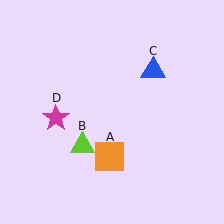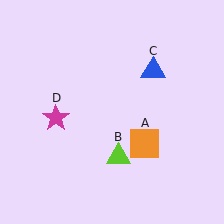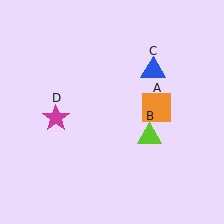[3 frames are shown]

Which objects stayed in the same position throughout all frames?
Blue triangle (object C) and magenta star (object D) remained stationary.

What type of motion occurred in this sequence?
The orange square (object A), lime triangle (object B) rotated counterclockwise around the center of the scene.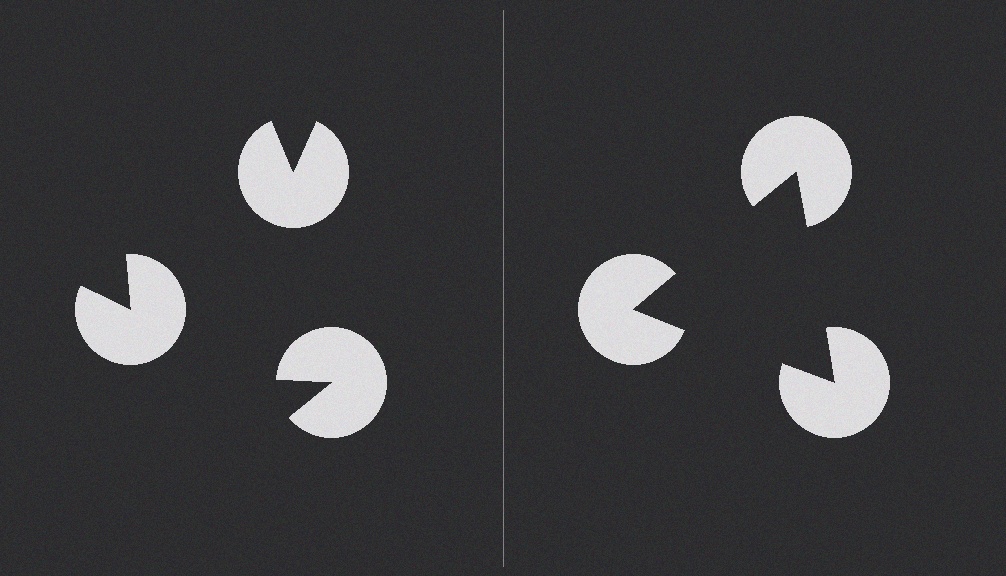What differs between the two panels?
The pac-man discs are positioned identically on both sides; only the wedge orientations differ. On the right they align to a triangle; on the left they are misaligned.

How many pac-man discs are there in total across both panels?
6 — 3 on each side.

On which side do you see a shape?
An illusory triangle appears on the right side. On the left side the wedge cuts are rotated, so no coherent shape forms.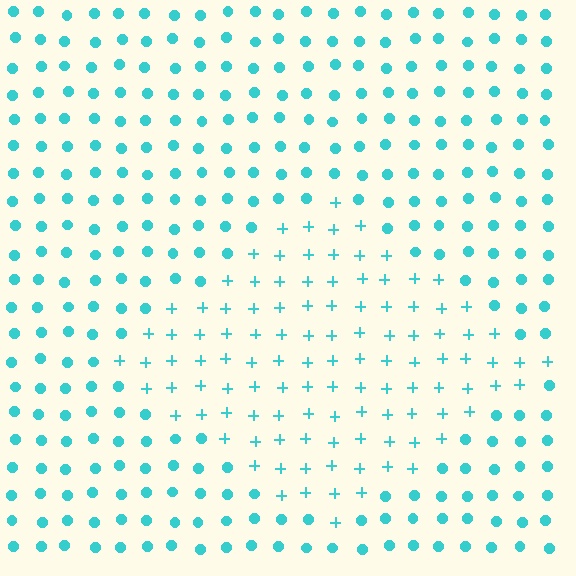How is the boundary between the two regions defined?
The boundary is defined by a change in element shape: plus signs inside vs. circles outside. All elements share the same color and spacing.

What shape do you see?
I see a diamond.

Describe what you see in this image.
The image is filled with small cyan elements arranged in a uniform grid. A diamond-shaped region contains plus signs, while the surrounding area contains circles. The boundary is defined purely by the change in element shape.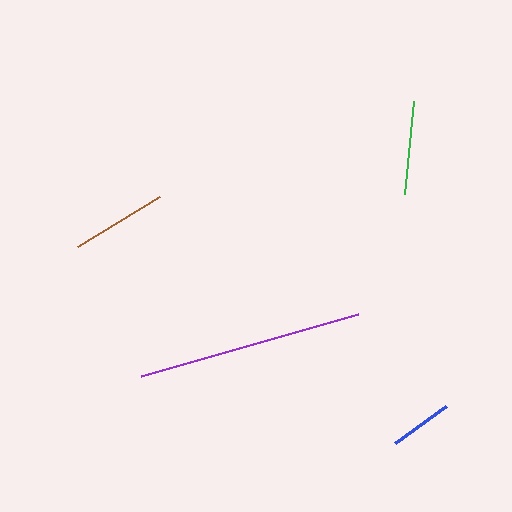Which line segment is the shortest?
The blue line is the shortest at approximately 63 pixels.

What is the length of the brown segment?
The brown segment is approximately 96 pixels long.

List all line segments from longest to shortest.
From longest to shortest: purple, brown, green, blue.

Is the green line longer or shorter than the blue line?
The green line is longer than the blue line.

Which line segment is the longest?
The purple line is the longest at approximately 226 pixels.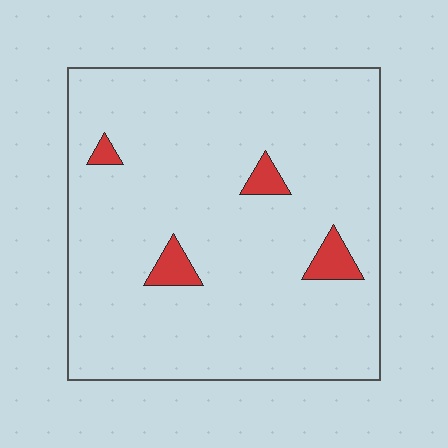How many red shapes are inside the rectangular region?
4.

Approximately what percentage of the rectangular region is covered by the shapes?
Approximately 5%.